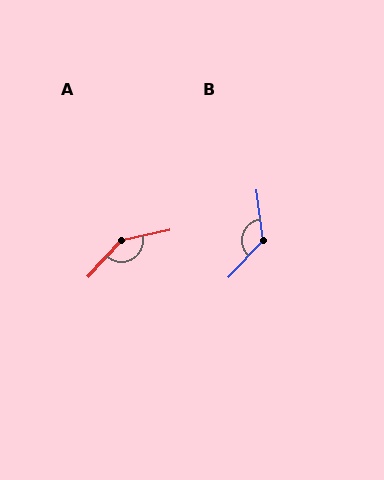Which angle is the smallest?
B, at approximately 130 degrees.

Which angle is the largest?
A, at approximately 144 degrees.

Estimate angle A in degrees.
Approximately 144 degrees.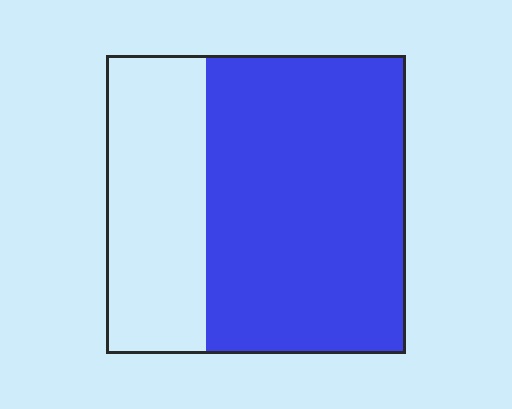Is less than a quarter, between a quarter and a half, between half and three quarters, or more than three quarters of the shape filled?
Between half and three quarters.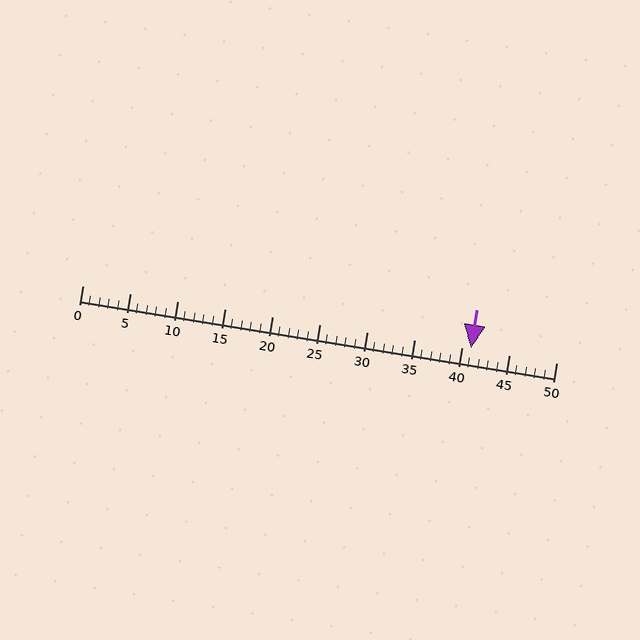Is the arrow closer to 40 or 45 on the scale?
The arrow is closer to 40.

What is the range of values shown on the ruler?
The ruler shows values from 0 to 50.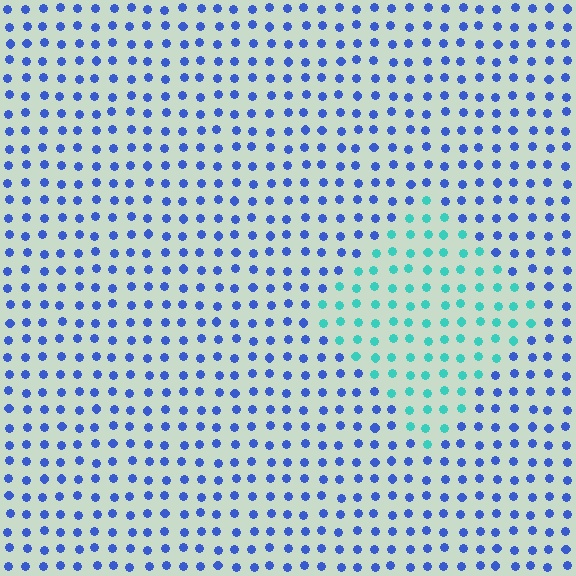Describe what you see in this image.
The image is filled with small blue elements in a uniform arrangement. A diamond-shaped region is visible where the elements are tinted to a slightly different hue, forming a subtle color boundary.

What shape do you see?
I see a diamond.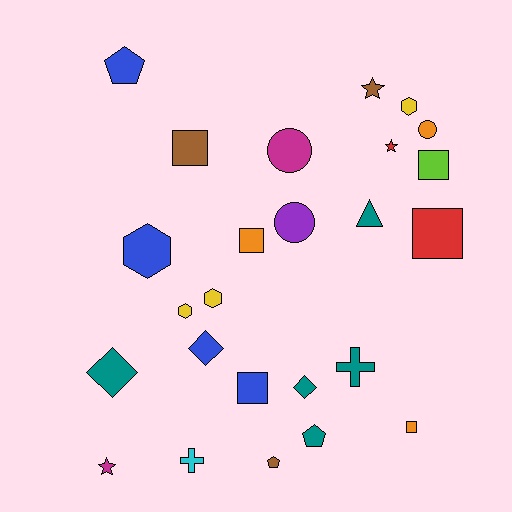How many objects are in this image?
There are 25 objects.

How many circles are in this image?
There are 3 circles.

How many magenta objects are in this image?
There are 2 magenta objects.